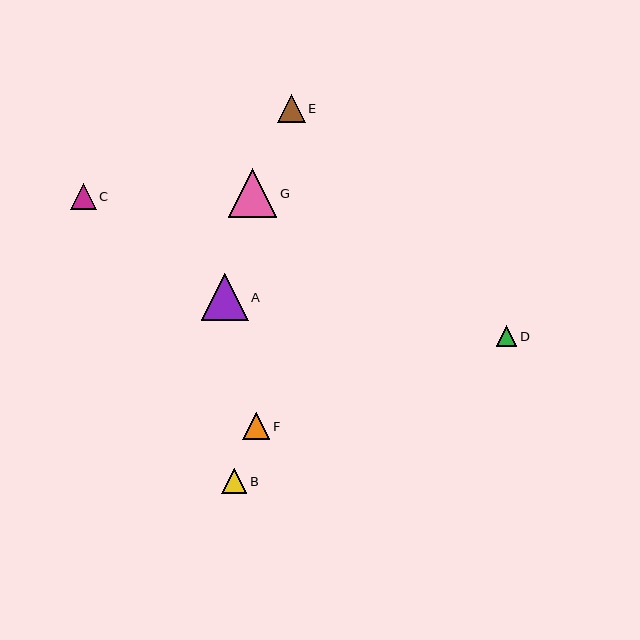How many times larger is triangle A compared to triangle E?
Triangle A is approximately 1.7 times the size of triangle E.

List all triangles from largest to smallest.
From largest to smallest: G, A, E, F, C, B, D.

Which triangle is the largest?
Triangle G is the largest with a size of approximately 48 pixels.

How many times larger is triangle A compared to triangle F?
Triangle A is approximately 1.7 times the size of triangle F.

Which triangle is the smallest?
Triangle D is the smallest with a size of approximately 20 pixels.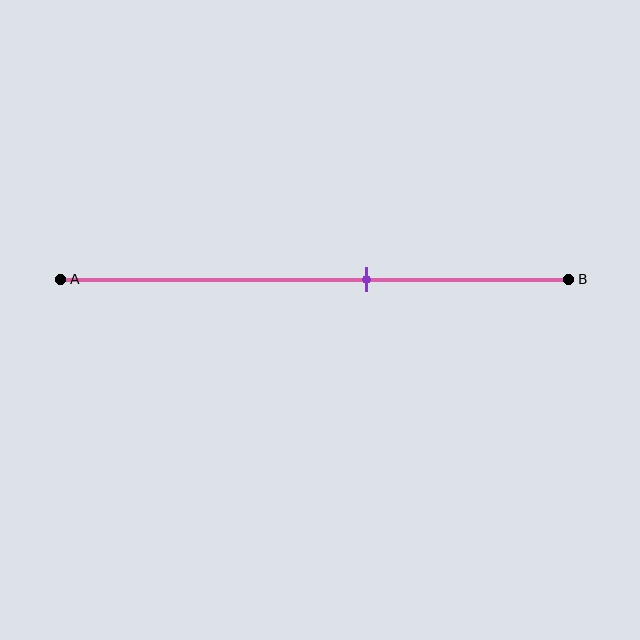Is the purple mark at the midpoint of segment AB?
No, the mark is at about 60% from A, not at the 50% midpoint.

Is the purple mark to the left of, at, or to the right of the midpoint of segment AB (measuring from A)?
The purple mark is to the right of the midpoint of segment AB.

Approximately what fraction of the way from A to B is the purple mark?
The purple mark is approximately 60% of the way from A to B.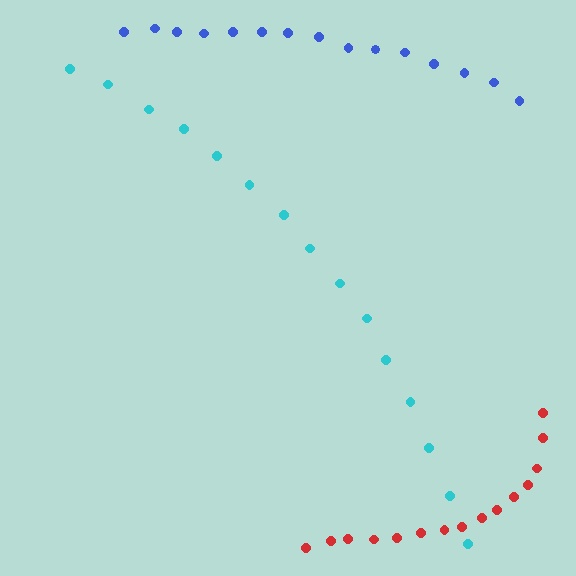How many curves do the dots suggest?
There are 3 distinct paths.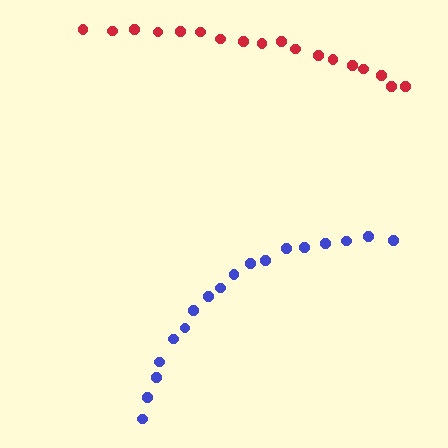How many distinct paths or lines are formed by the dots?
There are 2 distinct paths.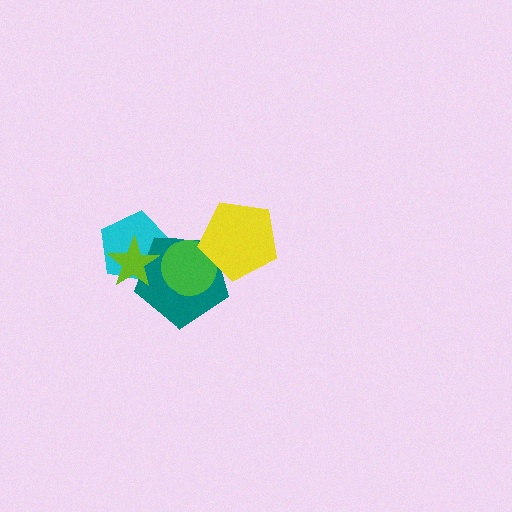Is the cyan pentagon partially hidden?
Yes, it is partially covered by another shape.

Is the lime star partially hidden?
No, no other shape covers it.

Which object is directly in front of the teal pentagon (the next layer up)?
The green circle is directly in front of the teal pentagon.